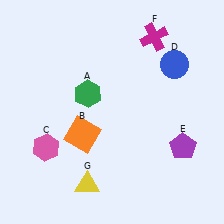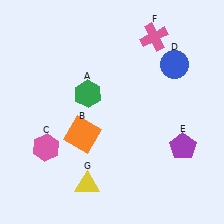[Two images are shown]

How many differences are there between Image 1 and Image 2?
There is 1 difference between the two images.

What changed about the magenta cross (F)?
In Image 1, F is magenta. In Image 2, it changed to pink.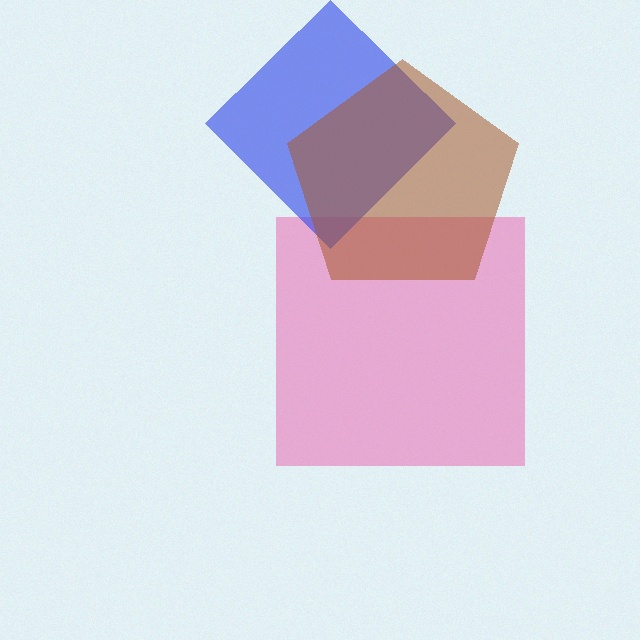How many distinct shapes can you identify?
There are 3 distinct shapes: a pink square, a blue diamond, a brown pentagon.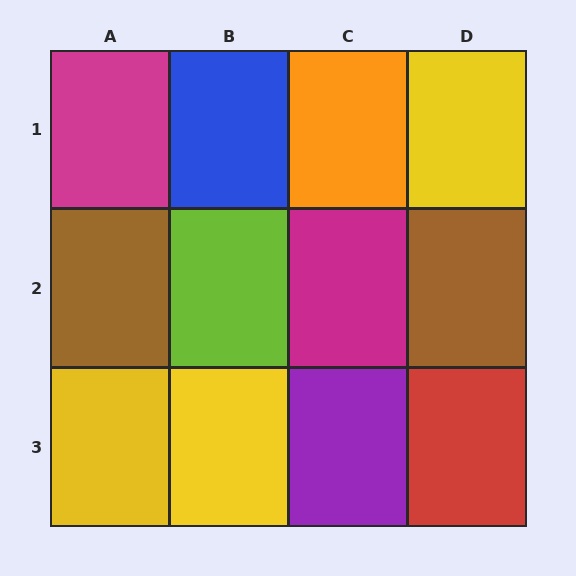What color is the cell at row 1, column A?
Magenta.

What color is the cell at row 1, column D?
Yellow.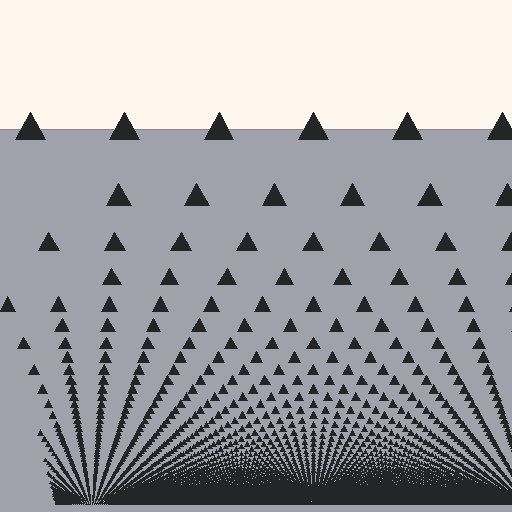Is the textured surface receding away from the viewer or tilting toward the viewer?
The surface appears to tilt toward the viewer. Texture elements get larger and sparser toward the top.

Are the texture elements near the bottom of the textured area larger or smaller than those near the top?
Smaller. The gradient is inverted — elements near the bottom are smaller and denser.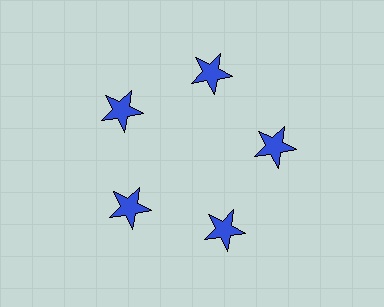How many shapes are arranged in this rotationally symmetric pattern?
There are 5 shapes, arranged in 5 groups of 1.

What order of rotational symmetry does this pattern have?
This pattern has 5-fold rotational symmetry.